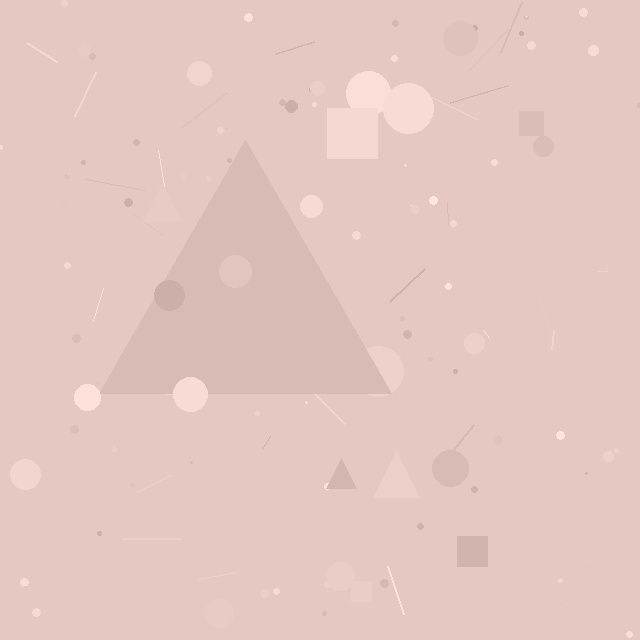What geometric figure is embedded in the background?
A triangle is embedded in the background.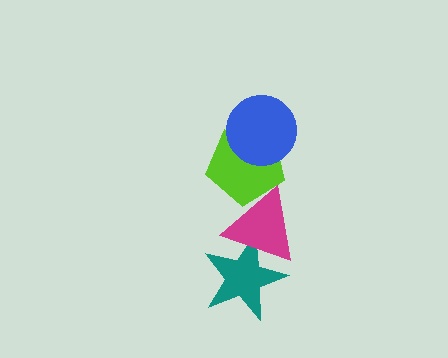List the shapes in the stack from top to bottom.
From top to bottom: the blue circle, the lime pentagon, the magenta triangle, the teal star.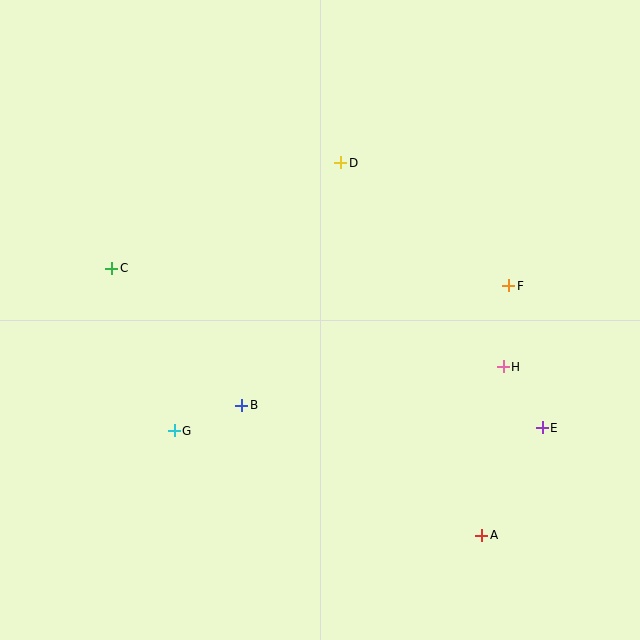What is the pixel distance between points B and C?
The distance between B and C is 189 pixels.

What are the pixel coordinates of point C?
Point C is at (112, 268).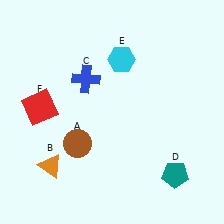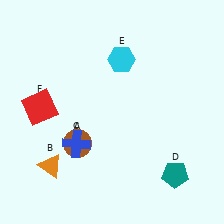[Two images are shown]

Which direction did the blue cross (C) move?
The blue cross (C) moved down.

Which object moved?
The blue cross (C) moved down.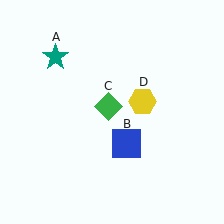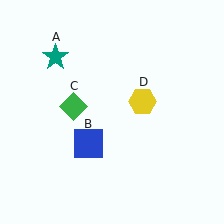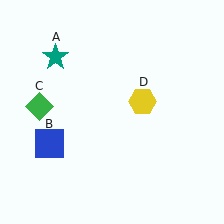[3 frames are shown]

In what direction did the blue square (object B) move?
The blue square (object B) moved left.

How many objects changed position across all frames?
2 objects changed position: blue square (object B), green diamond (object C).